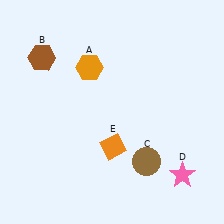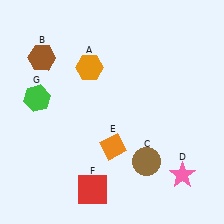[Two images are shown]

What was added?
A red square (F), a green hexagon (G) were added in Image 2.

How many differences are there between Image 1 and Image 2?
There are 2 differences between the two images.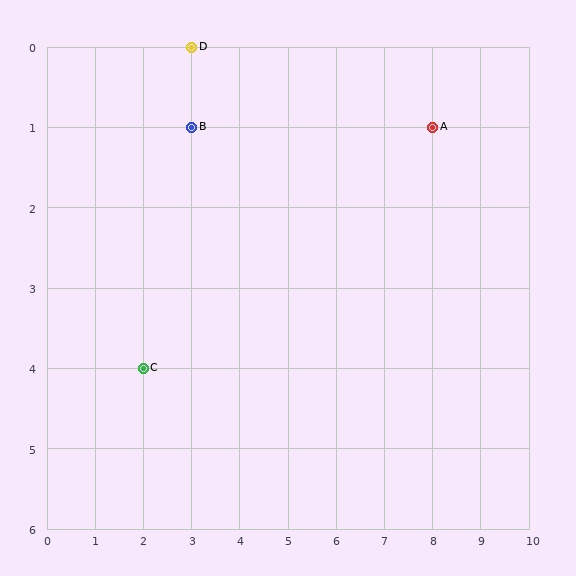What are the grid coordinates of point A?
Point A is at grid coordinates (8, 1).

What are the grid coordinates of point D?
Point D is at grid coordinates (3, 0).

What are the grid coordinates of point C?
Point C is at grid coordinates (2, 4).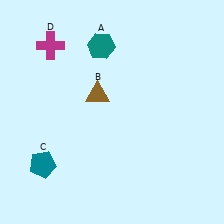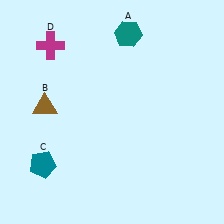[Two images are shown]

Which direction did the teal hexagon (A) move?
The teal hexagon (A) moved right.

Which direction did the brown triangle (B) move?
The brown triangle (B) moved left.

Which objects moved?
The objects that moved are: the teal hexagon (A), the brown triangle (B).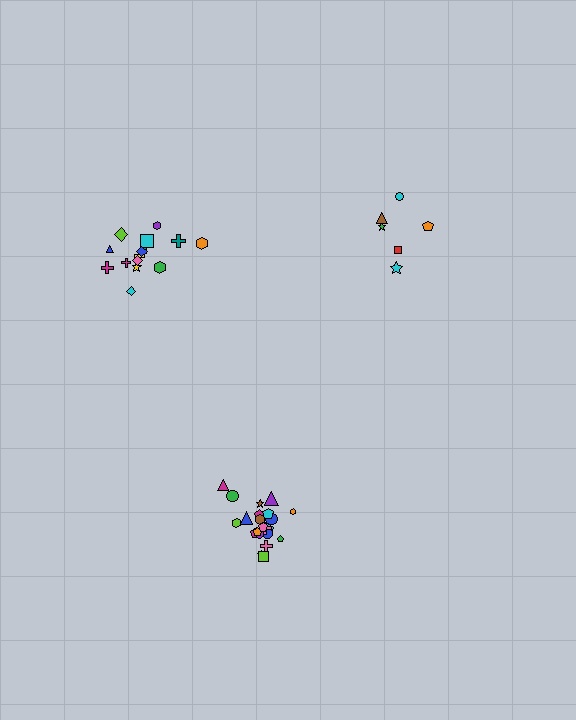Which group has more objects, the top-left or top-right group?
The top-left group.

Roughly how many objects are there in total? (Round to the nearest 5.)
Roughly 45 objects in total.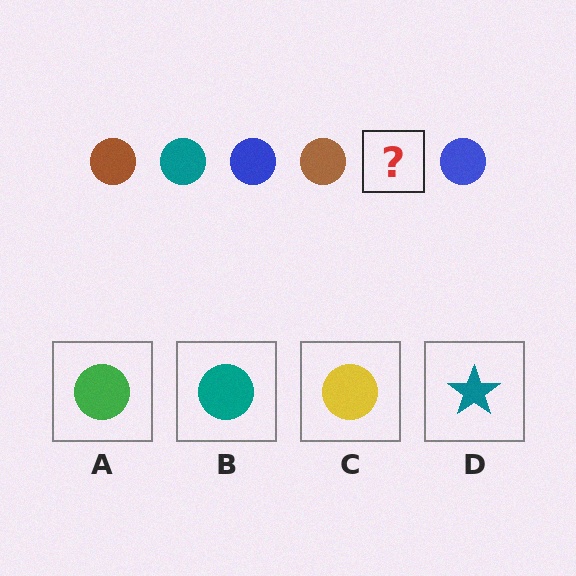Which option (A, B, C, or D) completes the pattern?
B.